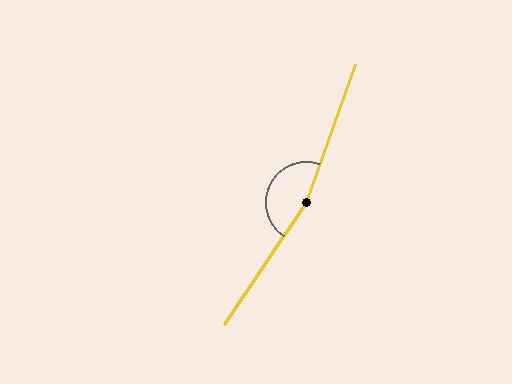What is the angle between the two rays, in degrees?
Approximately 166 degrees.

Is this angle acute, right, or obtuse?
It is obtuse.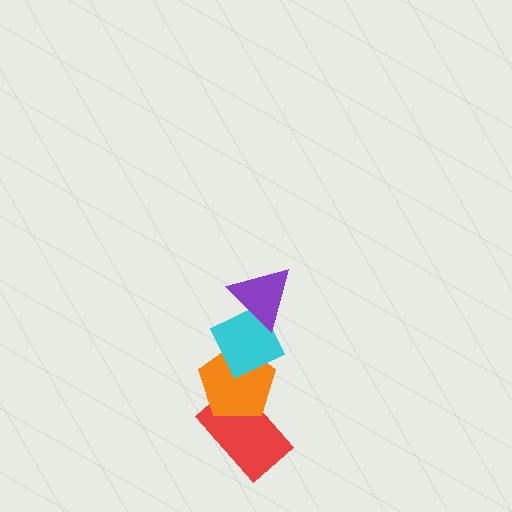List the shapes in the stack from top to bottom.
From top to bottom: the purple triangle, the cyan diamond, the orange pentagon, the red rectangle.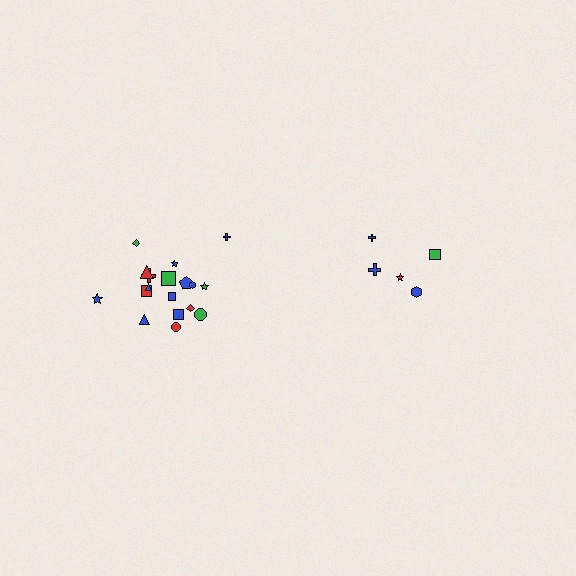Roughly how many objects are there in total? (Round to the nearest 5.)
Roughly 25 objects in total.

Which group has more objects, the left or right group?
The left group.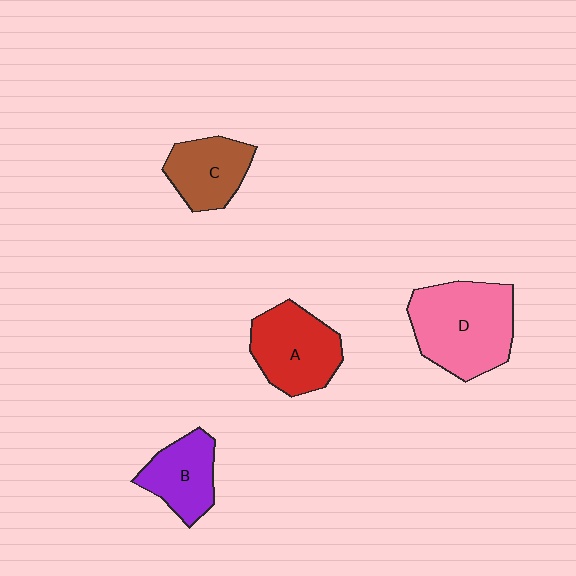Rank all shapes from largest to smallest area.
From largest to smallest: D (pink), A (red), C (brown), B (purple).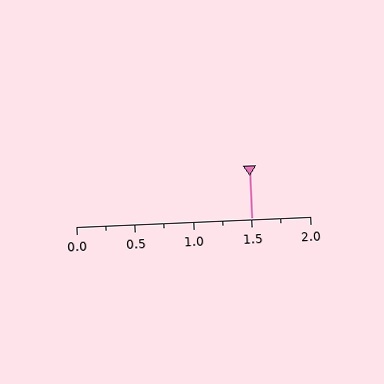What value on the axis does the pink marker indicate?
The marker indicates approximately 1.5.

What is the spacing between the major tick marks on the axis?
The major ticks are spaced 0.5 apart.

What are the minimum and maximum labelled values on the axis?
The axis runs from 0.0 to 2.0.